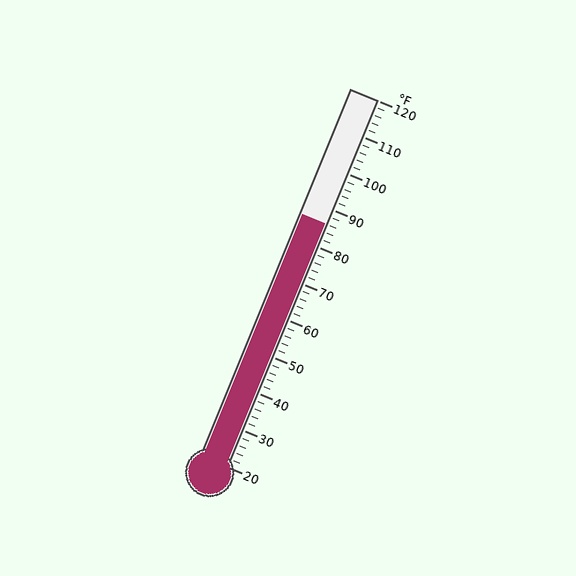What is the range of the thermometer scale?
The thermometer scale ranges from 20°F to 120°F.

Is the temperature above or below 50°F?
The temperature is above 50°F.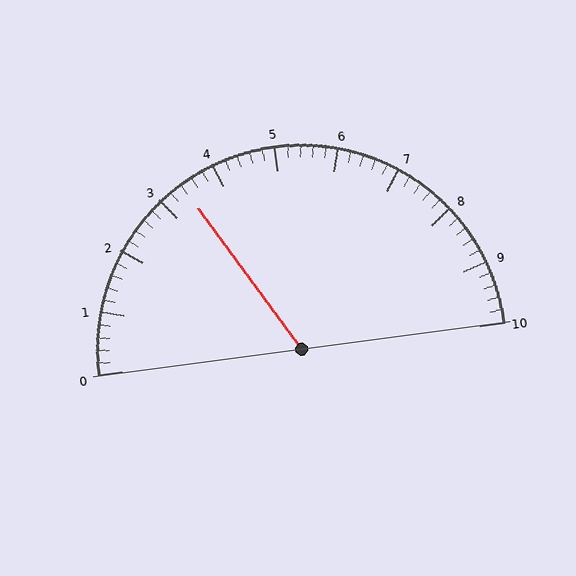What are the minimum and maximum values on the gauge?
The gauge ranges from 0 to 10.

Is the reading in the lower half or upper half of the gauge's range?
The reading is in the lower half of the range (0 to 10).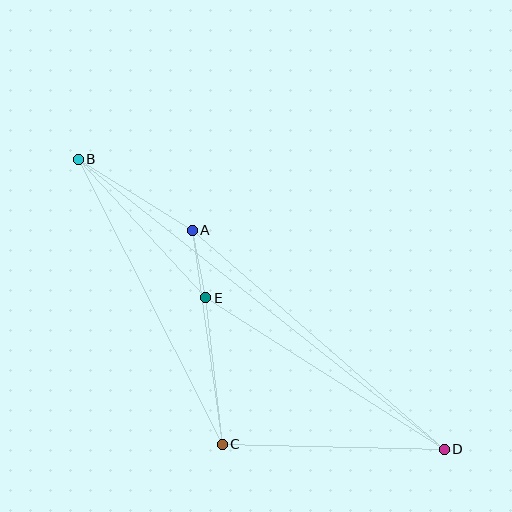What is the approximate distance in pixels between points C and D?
The distance between C and D is approximately 222 pixels.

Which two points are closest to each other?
Points A and E are closest to each other.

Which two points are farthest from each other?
Points B and D are farthest from each other.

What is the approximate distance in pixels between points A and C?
The distance between A and C is approximately 216 pixels.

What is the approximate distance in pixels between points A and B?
The distance between A and B is approximately 134 pixels.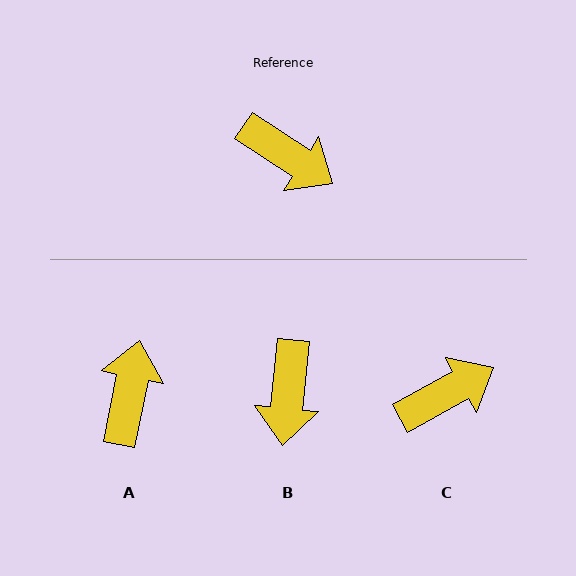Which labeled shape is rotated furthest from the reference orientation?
A, about 112 degrees away.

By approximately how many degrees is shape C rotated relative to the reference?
Approximately 62 degrees counter-clockwise.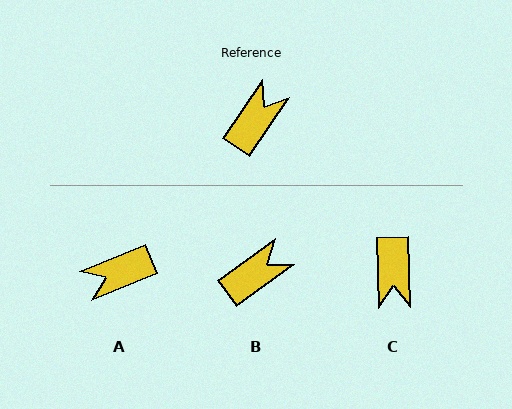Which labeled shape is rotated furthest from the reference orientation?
A, about 146 degrees away.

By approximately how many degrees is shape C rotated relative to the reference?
Approximately 144 degrees clockwise.